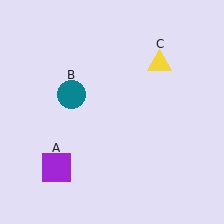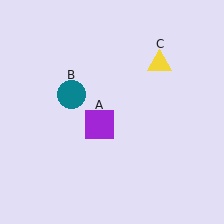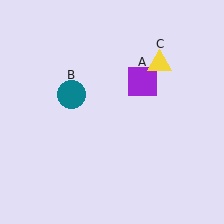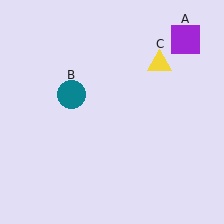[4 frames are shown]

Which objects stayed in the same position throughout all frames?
Teal circle (object B) and yellow triangle (object C) remained stationary.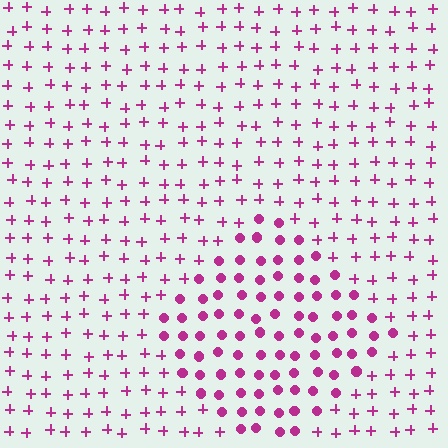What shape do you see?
I see a diamond.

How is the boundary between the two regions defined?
The boundary is defined by a change in element shape: circles inside vs. plus signs outside. All elements share the same color and spacing.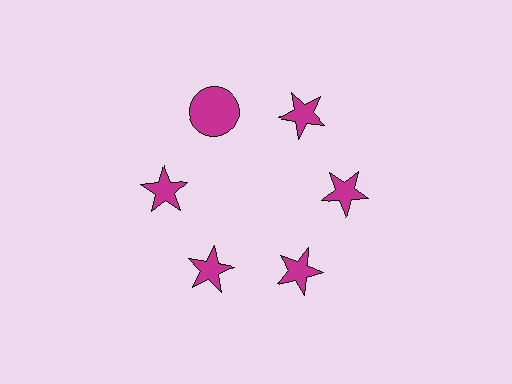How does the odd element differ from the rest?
It has a different shape: circle instead of star.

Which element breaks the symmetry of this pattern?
The magenta circle at roughly the 11 o'clock position breaks the symmetry. All other shapes are magenta stars.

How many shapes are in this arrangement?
There are 6 shapes arranged in a ring pattern.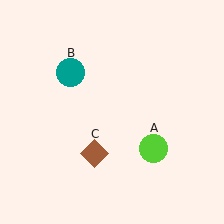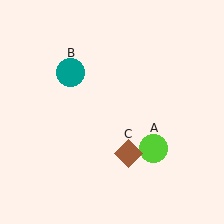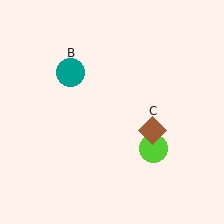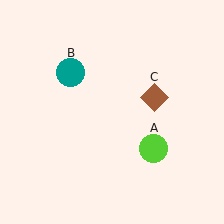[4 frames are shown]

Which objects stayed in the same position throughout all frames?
Lime circle (object A) and teal circle (object B) remained stationary.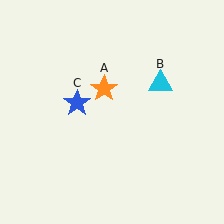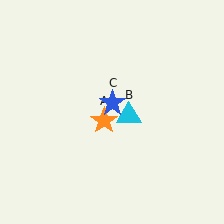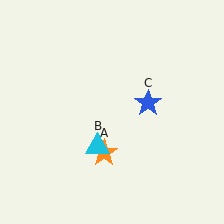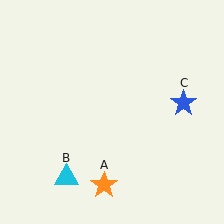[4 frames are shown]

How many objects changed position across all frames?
3 objects changed position: orange star (object A), cyan triangle (object B), blue star (object C).